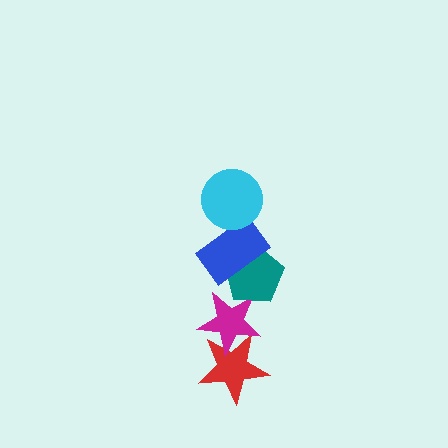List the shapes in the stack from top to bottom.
From top to bottom: the cyan circle, the blue rectangle, the teal pentagon, the magenta star, the red star.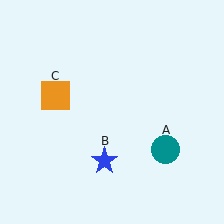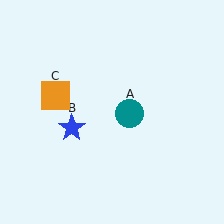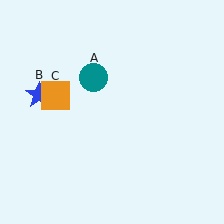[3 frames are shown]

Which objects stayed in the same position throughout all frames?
Orange square (object C) remained stationary.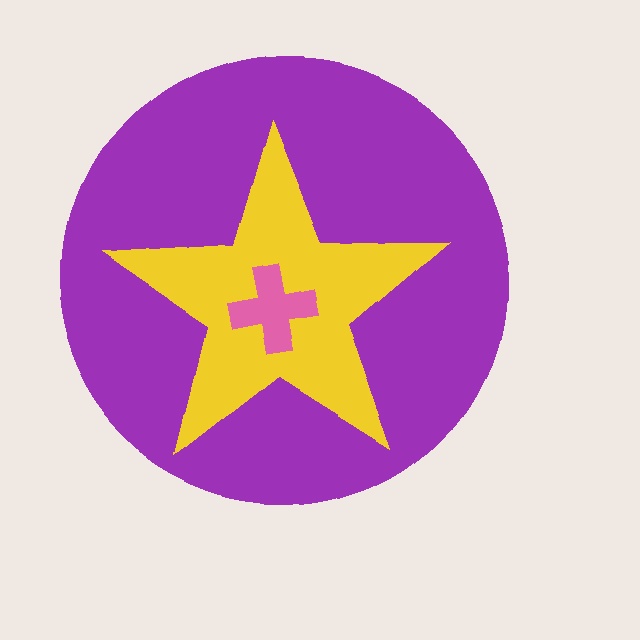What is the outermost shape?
The purple circle.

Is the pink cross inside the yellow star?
Yes.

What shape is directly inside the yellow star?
The pink cross.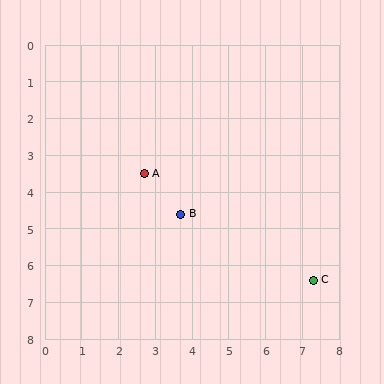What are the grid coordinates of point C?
Point C is at approximately (7.3, 6.4).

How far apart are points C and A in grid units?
Points C and A are about 5.4 grid units apart.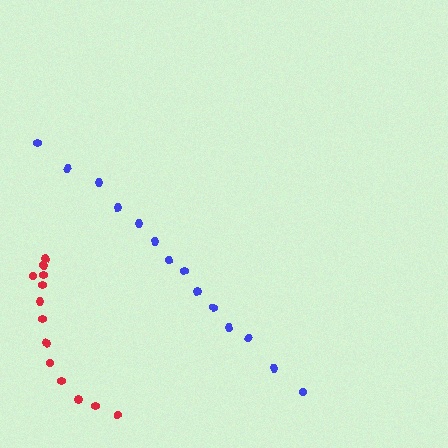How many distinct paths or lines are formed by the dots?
There are 2 distinct paths.